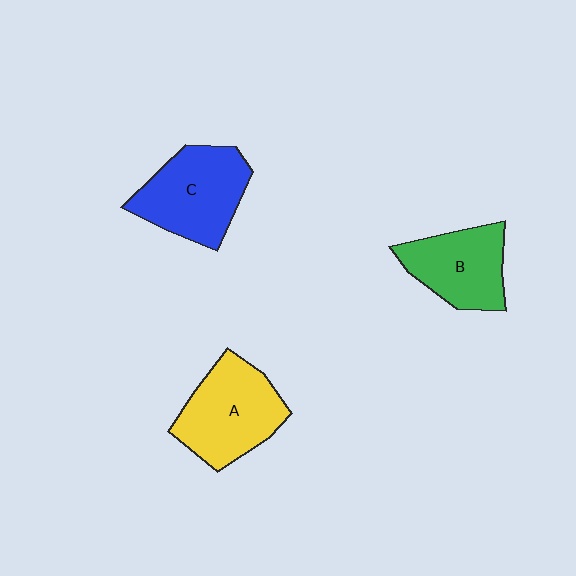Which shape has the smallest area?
Shape B (green).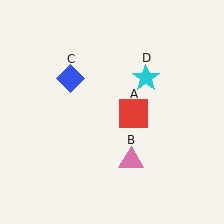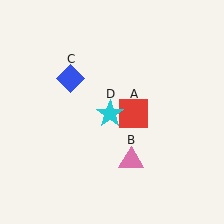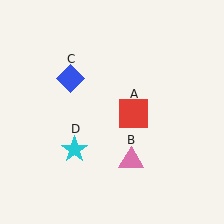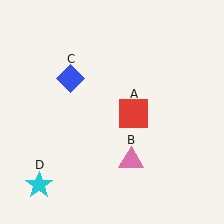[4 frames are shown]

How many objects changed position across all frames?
1 object changed position: cyan star (object D).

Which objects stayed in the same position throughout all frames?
Red square (object A) and pink triangle (object B) and blue diamond (object C) remained stationary.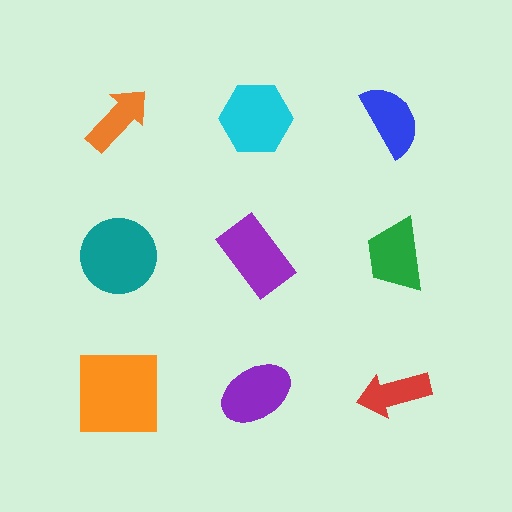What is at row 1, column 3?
A blue semicircle.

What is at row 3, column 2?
A purple ellipse.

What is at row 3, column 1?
An orange square.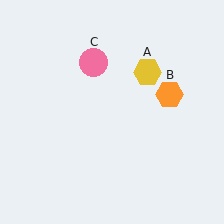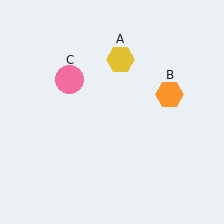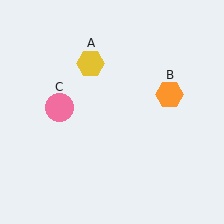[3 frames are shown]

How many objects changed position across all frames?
2 objects changed position: yellow hexagon (object A), pink circle (object C).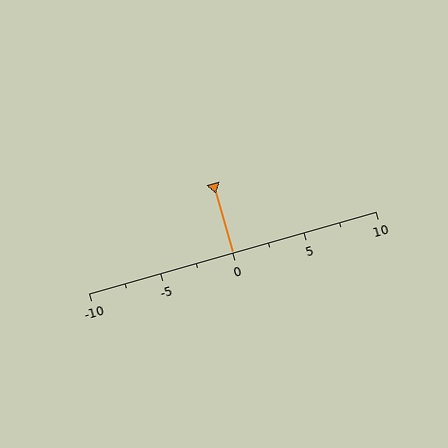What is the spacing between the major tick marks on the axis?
The major ticks are spaced 5 apart.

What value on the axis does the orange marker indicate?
The marker indicates approximately 0.